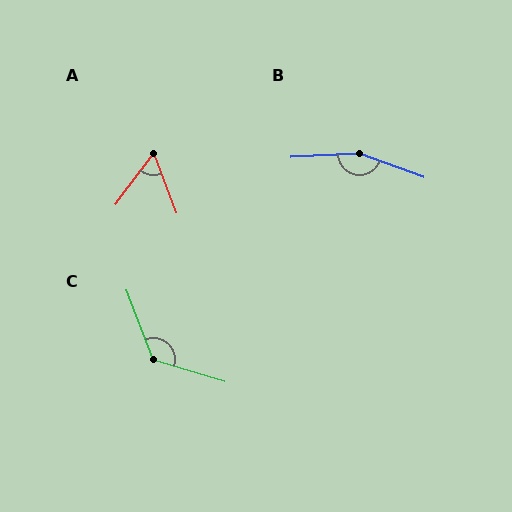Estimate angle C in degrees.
Approximately 128 degrees.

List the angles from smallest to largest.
A (58°), C (128°), B (158°).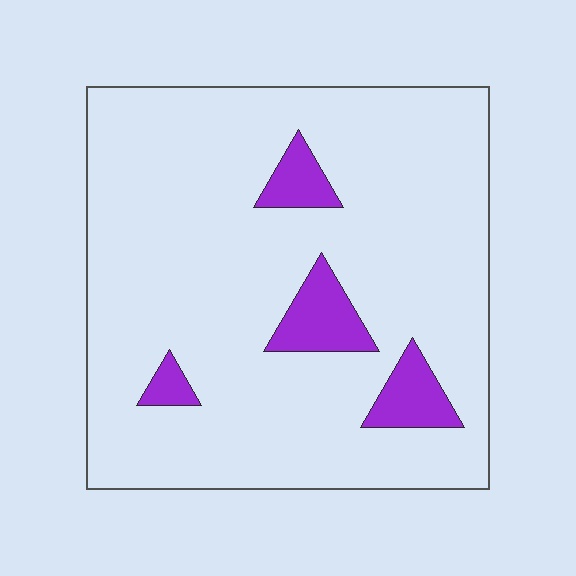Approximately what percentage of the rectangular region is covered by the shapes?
Approximately 10%.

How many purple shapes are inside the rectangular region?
4.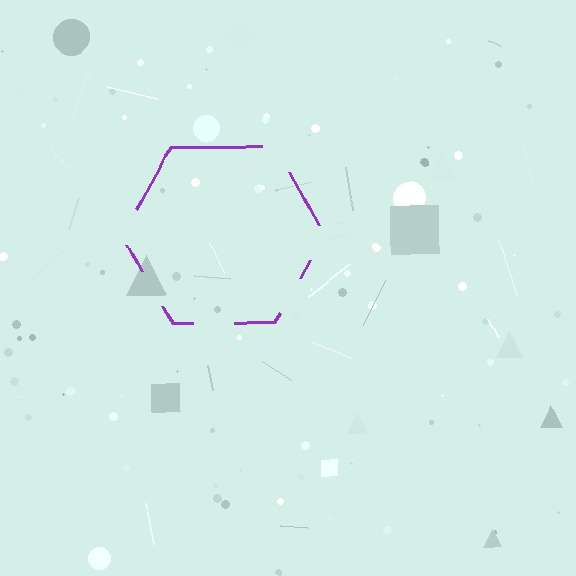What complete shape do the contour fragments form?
The contour fragments form a hexagon.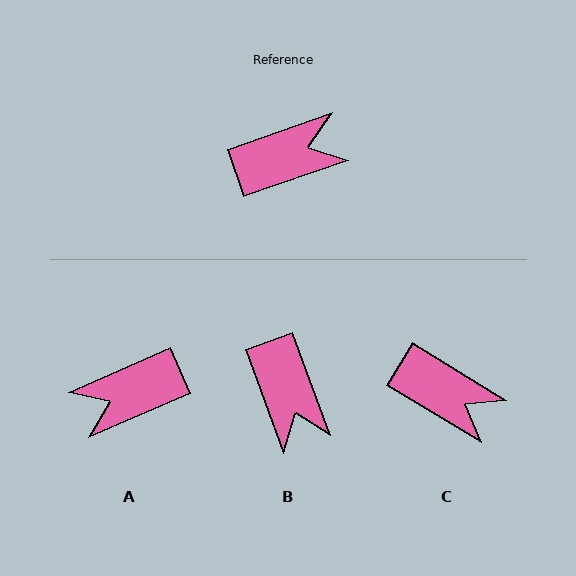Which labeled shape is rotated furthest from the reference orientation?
A, about 176 degrees away.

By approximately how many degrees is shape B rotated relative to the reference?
Approximately 89 degrees clockwise.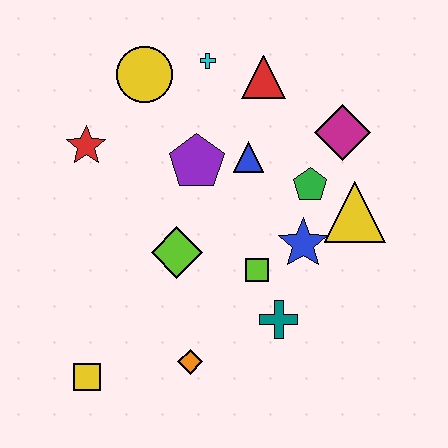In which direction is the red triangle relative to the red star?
The red triangle is to the right of the red star.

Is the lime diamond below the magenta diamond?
Yes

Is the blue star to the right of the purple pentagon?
Yes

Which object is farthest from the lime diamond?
The magenta diamond is farthest from the lime diamond.